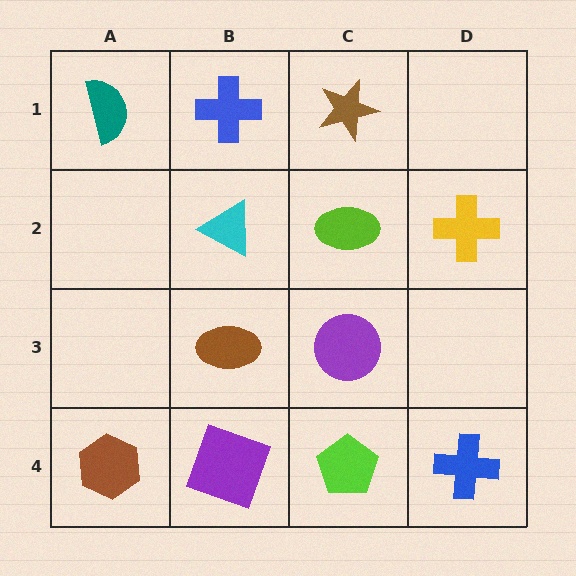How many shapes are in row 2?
3 shapes.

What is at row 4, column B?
A purple square.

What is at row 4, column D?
A blue cross.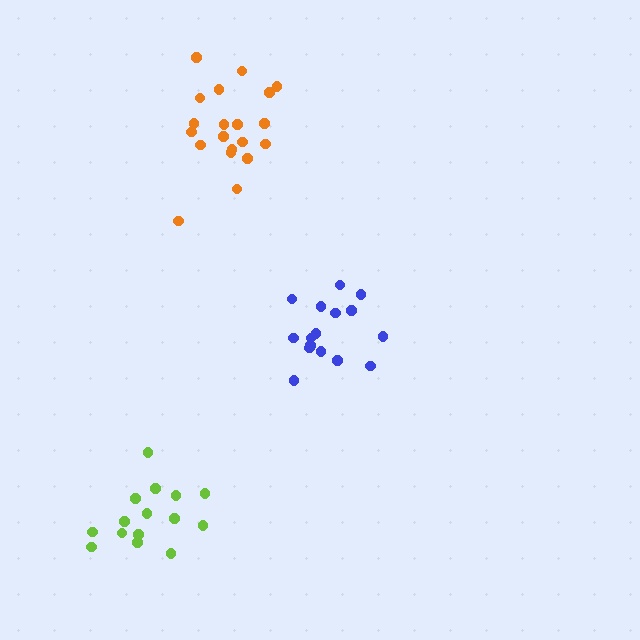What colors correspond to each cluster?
The clusters are colored: blue, lime, orange.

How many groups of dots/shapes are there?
There are 3 groups.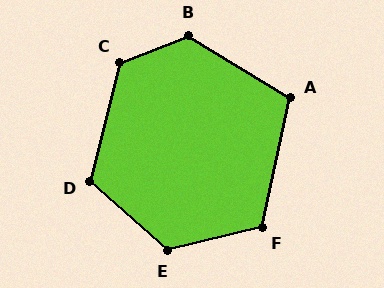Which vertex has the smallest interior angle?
A, at approximately 109 degrees.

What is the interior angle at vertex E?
Approximately 125 degrees (obtuse).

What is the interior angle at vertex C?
Approximately 126 degrees (obtuse).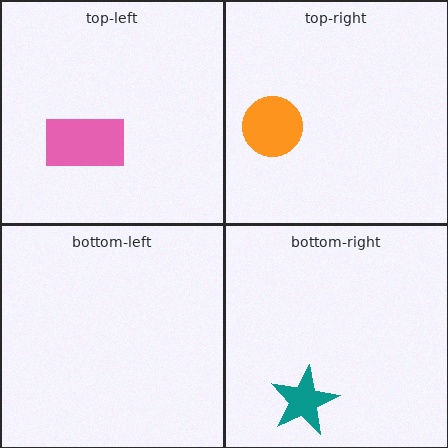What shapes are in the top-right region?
The orange circle.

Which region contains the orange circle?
The top-right region.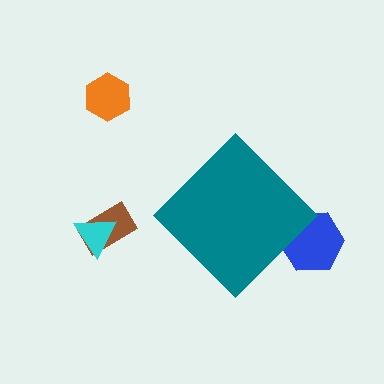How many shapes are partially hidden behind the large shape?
1 shape is partially hidden.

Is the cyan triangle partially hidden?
No, the cyan triangle is fully visible.